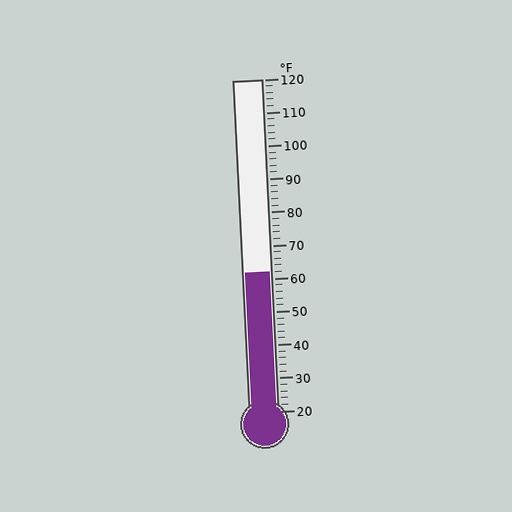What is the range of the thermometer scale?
The thermometer scale ranges from 20°F to 120°F.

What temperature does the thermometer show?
The thermometer shows approximately 62°F.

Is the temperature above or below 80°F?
The temperature is below 80°F.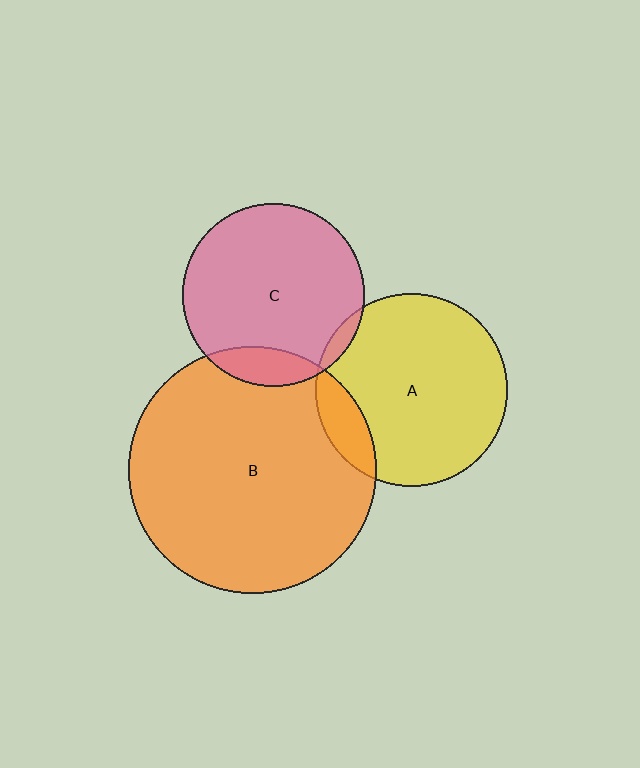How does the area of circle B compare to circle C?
Approximately 1.8 times.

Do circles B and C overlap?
Yes.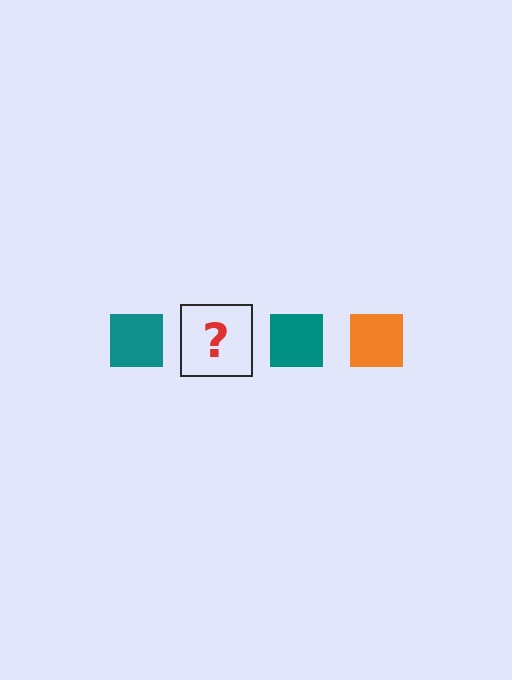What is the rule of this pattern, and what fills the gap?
The rule is that the pattern cycles through teal, orange squares. The gap should be filled with an orange square.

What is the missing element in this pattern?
The missing element is an orange square.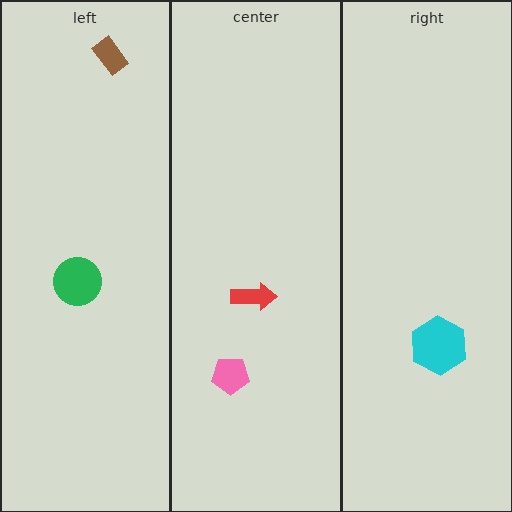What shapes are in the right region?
The cyan hexagon.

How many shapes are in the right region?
1.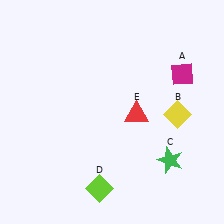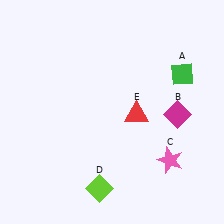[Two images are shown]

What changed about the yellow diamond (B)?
In Image 1, B is yellow. In Image 2, it changed to magenta.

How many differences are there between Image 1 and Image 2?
There are 3 differences between the two images.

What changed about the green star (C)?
In Image 1, C is green. In Image 2, it changed to pink.